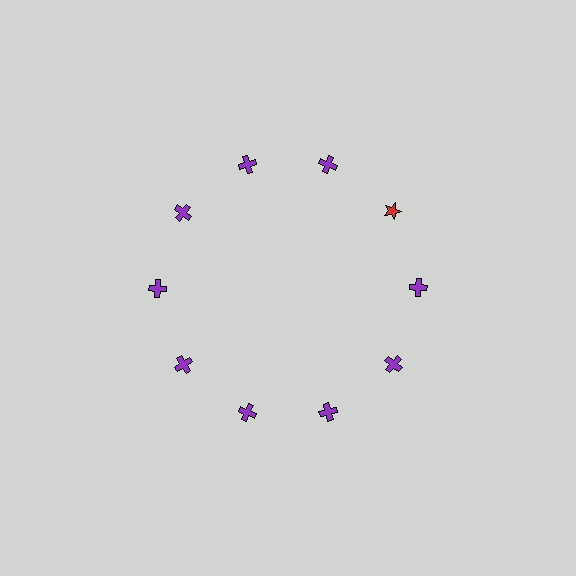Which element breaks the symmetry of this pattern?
The red star at roughly the 2 o'clock position breaks the symmetry. All other shapes are purple crosses.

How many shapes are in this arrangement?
There are 10 shapes arranged in a ring pattern.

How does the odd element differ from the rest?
It differs in both color (red instead of purple) and shape (star instead of cross).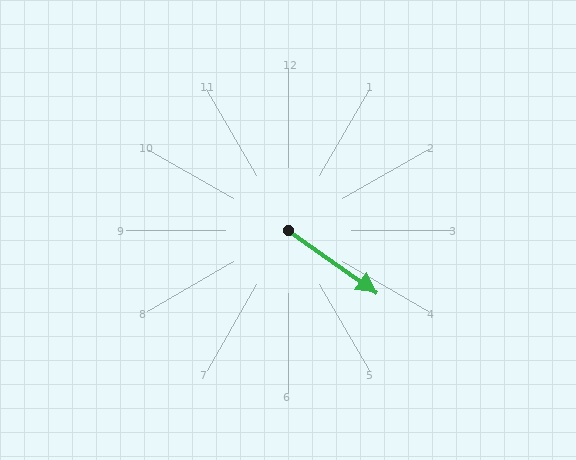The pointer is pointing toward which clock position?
Roughly 4 o'clock.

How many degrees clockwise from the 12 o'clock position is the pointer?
Approximately 125 degrees.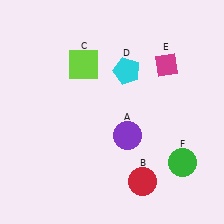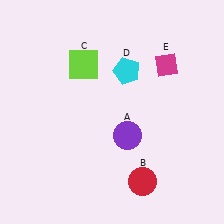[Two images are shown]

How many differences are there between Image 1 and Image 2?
There is 1 difference between the two images.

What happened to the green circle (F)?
The green circle (F) was removed in Image 2. It was in the bottom-right area of Image 1.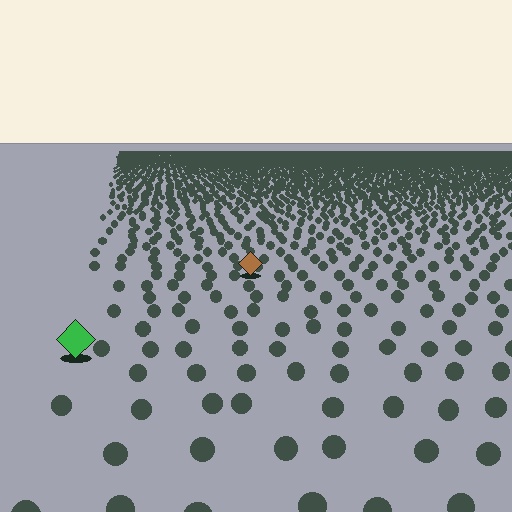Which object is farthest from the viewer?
The brown diamond is farthest from the viewer. It appears smaller and the ground texture around it is denser.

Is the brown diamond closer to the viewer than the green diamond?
No. The green diamond is closer — you can tell from the texture gradient: the ground texture is coarser near it.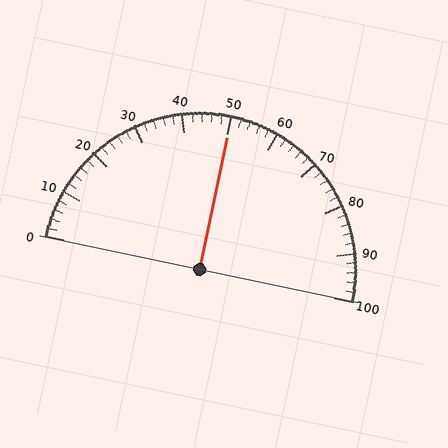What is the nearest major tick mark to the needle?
The nearest major tick mark is 50.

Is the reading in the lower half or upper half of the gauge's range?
The reading is in the upper half of the range (0 to 100).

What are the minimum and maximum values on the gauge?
The gauge ranges from 0 to 100.